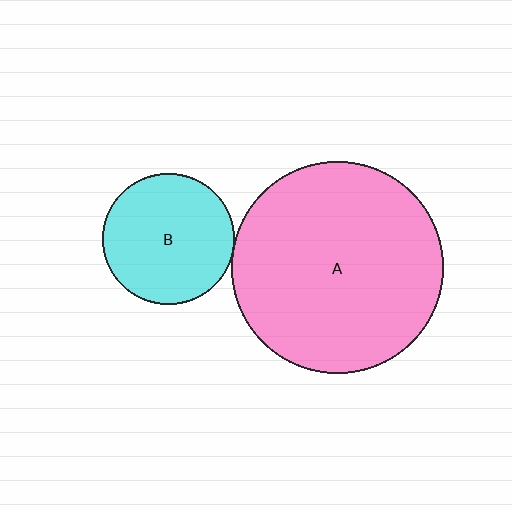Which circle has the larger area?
Circle A (pink).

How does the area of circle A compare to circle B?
Approximately 2.6 times.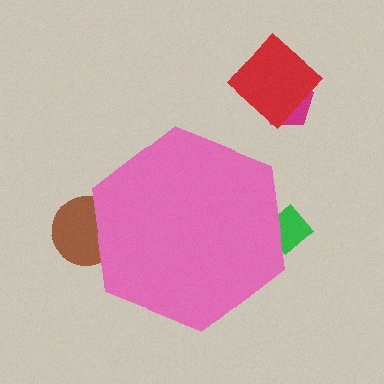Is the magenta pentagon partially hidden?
No, the magenta pentagon is fully visible.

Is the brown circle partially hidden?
Yes, the brown circle is partially hidden behind the pink hexagon.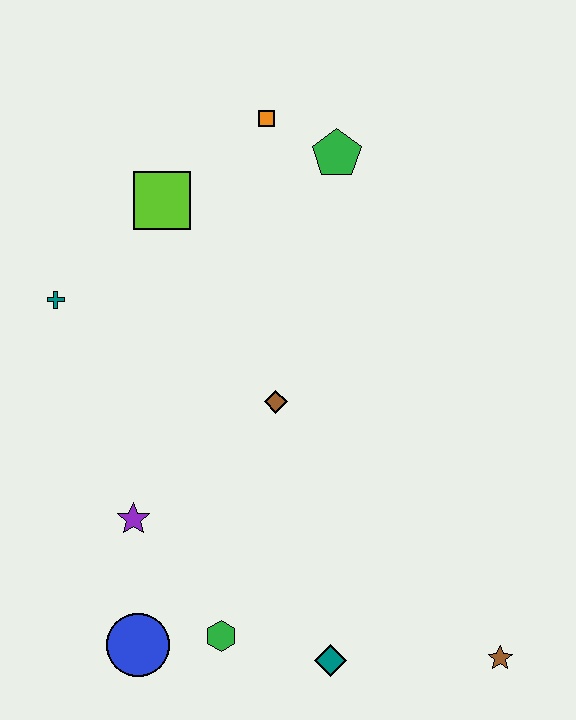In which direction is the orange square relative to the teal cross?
The orange square is to the right of the teal cross.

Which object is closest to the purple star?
The blue circle is closest to the purple star.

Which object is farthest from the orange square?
The brown star is farthest from the orange square.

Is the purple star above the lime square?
No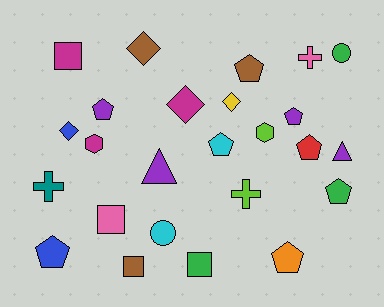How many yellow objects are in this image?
There is 1 yellow object.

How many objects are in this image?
There are 25 objects.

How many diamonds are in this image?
There are 4 diamonds.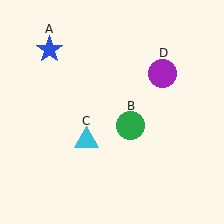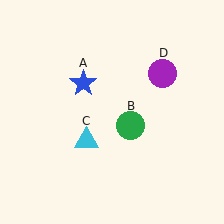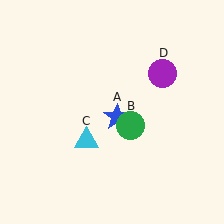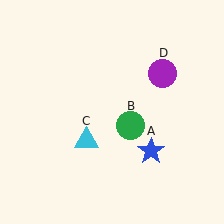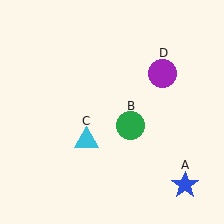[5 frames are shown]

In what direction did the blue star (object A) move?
The blue star (object A) moved down and to the right.